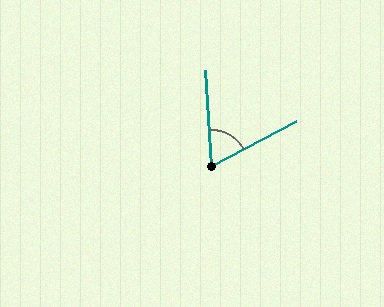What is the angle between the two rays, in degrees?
Approximately 65 degrees.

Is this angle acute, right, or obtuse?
It is acute.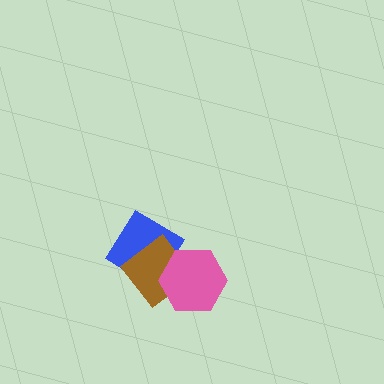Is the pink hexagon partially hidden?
No, no other shape covers it.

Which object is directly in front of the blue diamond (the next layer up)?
The brown diamond is directly in front of the blue diamond.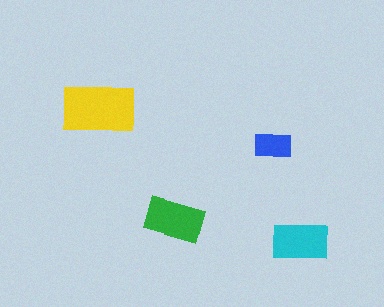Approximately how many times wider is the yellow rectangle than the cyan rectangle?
About 1.5 times wider.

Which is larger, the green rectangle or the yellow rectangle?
The yellow one.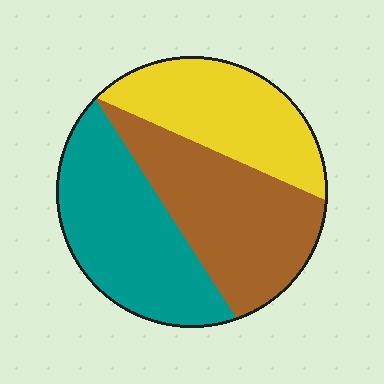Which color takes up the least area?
Yellow, at roughly 30%.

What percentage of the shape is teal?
Teal takes up about three eighths (3/8) of the shape.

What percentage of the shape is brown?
Brown covers around 35% of the shape.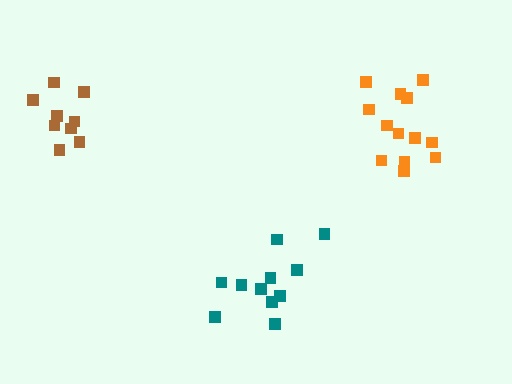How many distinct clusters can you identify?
There are 3 distinct clusters.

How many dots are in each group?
Group 1: 11 dots, Group 2: 13 dots, Group 3: 9 dots (33 total).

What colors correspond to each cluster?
The clusters are colored: teal, orange, brown.